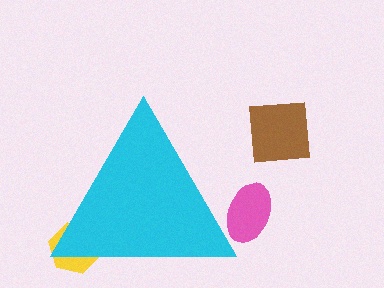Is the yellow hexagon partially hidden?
Yes, the yellow hexagon is partially hidden behind the cyan triangle.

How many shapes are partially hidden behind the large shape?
2 shapes are partially hidden.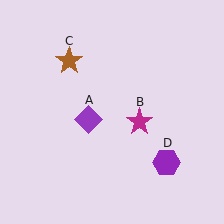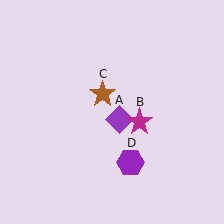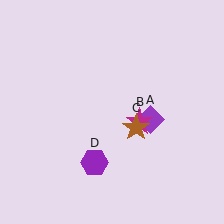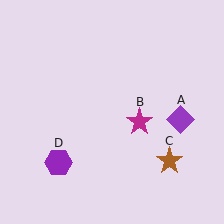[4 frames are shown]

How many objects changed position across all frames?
3 objects changed position: purple diamond (object A), brown star (object C), purple hexagon (object D).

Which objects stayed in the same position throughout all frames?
Magenta star (object B) remained stationary.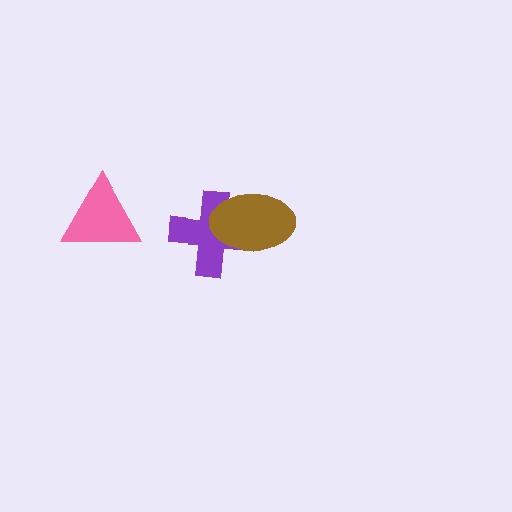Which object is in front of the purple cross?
The brown ellipse is in front of the purple cross.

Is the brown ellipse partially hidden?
No, no other shape covers it.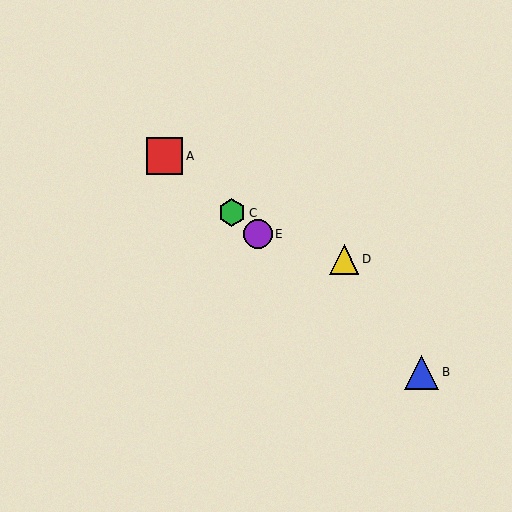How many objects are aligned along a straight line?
4 objects (A, B, C, E) are aligned along a straight line.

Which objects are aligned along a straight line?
Objects A, B, C, E are aligned along a straight line.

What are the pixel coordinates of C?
Object C is at (232, 213).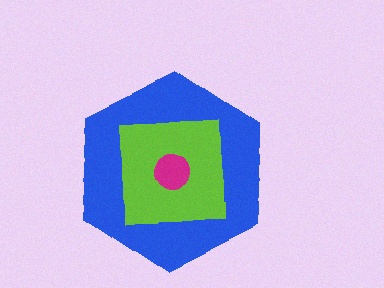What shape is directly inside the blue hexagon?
The lime square.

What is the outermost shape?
The blue hexagon.